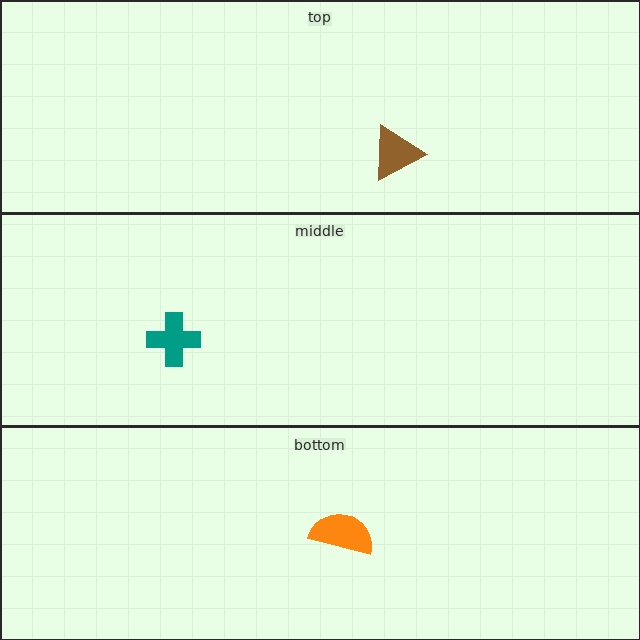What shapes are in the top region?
The brown triangle.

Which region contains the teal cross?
The middle region.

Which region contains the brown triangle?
The top region.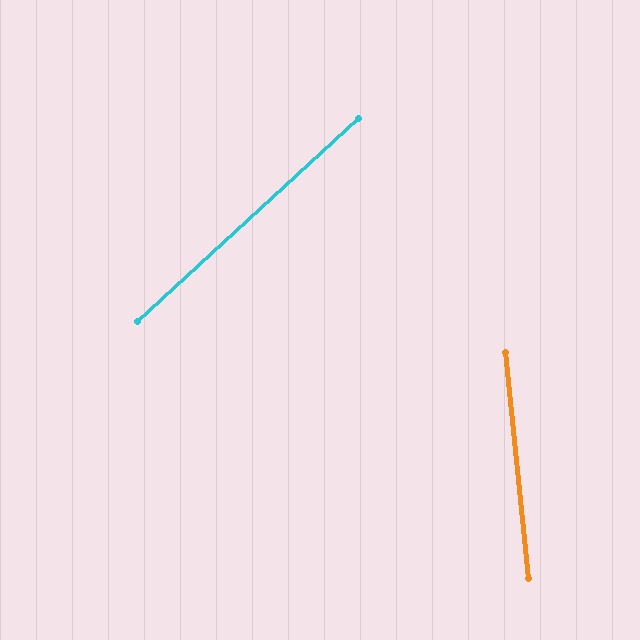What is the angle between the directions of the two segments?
Approximately 53 degrees.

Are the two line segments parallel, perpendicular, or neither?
Neither parallel nor perpendicular — they differ by about 53°.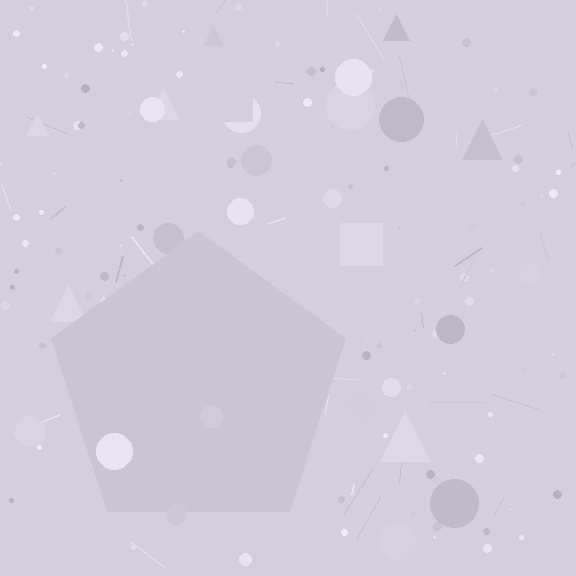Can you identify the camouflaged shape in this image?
The camouflaged shape is a pentagon.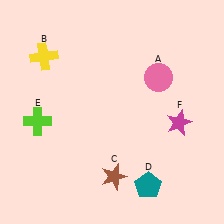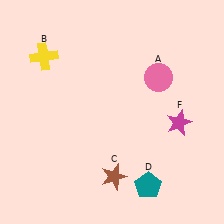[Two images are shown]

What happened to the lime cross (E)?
The lime cross (E) was removed in Image 2. It was in the bottom-left area of Image 1.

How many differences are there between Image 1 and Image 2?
There is 1 difference between the two images.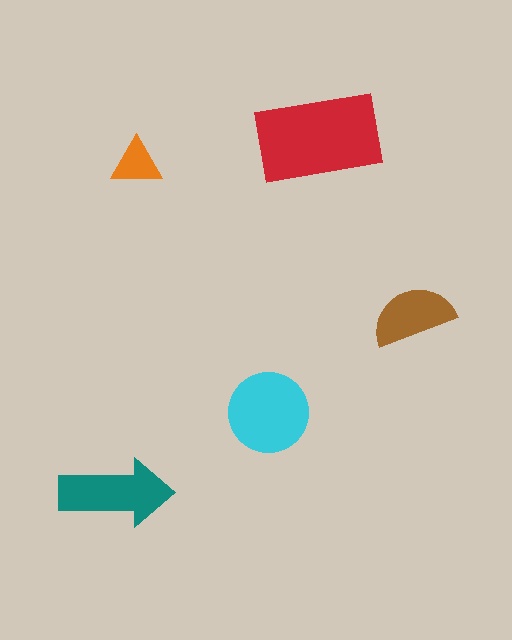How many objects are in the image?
There are 5 objects in the image.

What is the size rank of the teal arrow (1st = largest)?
3rd.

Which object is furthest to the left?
The teal arrow is leftmost.